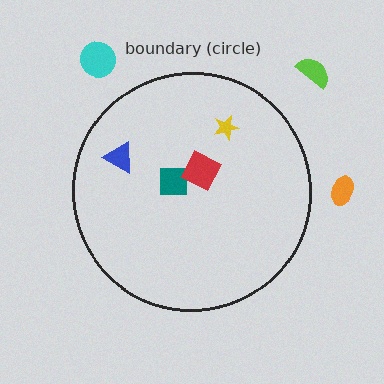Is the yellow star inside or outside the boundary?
Inside.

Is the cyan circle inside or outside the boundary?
Outside.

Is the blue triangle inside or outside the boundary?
Inside.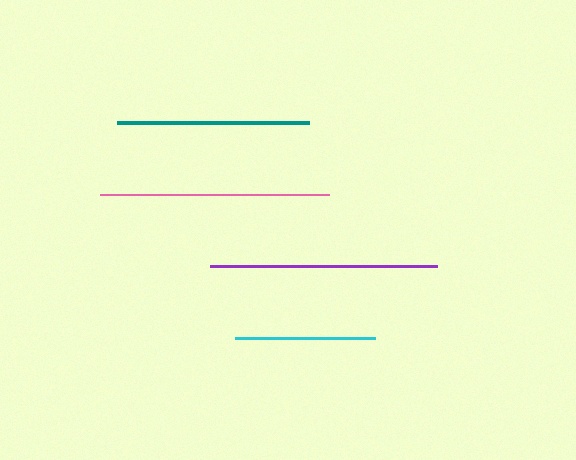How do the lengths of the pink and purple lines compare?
The pink and purple lines are approximately the same length.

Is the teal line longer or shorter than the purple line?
The purple line is longer than the teal line.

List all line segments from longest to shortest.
From longest to shortest: pink, purple, teal, cyan.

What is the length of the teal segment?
The teal segment is approximately 191 pixels long.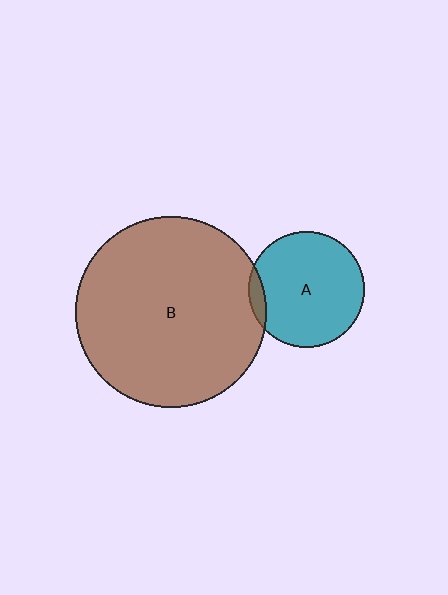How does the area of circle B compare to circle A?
Approximately 2.7 times.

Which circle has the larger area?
Circle B (brown).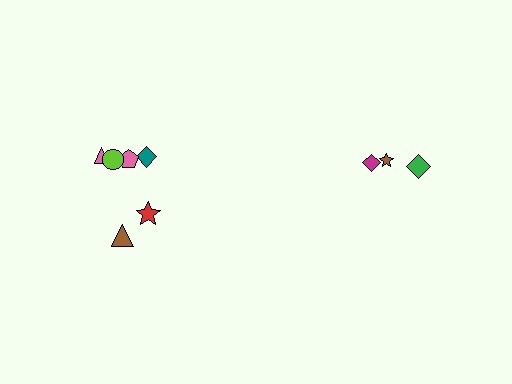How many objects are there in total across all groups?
There are 9 objects.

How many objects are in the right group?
There are 3 objects.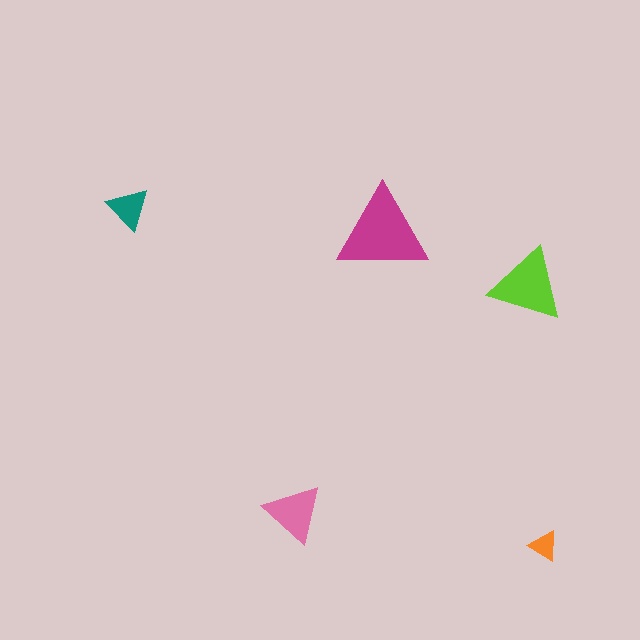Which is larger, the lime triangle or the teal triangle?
The lime one.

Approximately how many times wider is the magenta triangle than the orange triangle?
About 3 times wider.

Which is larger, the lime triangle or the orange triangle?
The lime one.